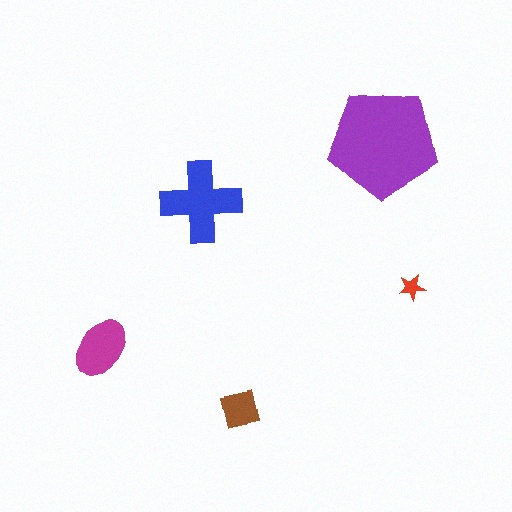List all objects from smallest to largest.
The red star, the brown square, the magenta ellipse, the blue cross, the purple pentagon.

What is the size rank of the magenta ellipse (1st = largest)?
3rd.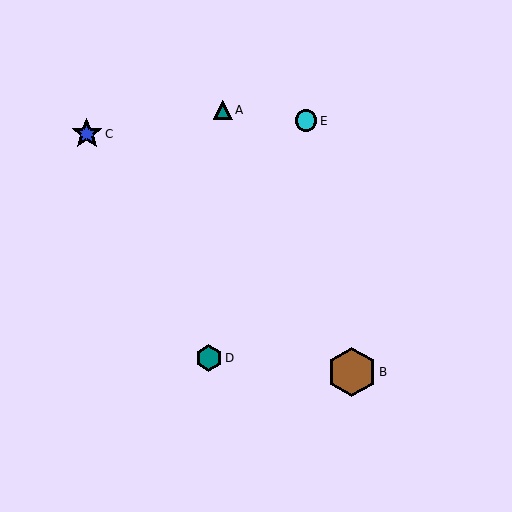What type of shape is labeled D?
Shape D is a teal hexagon.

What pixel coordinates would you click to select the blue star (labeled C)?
Click at (87, 134) to select the blue star C.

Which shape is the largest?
The brown hexagon (labeled B) is the largest.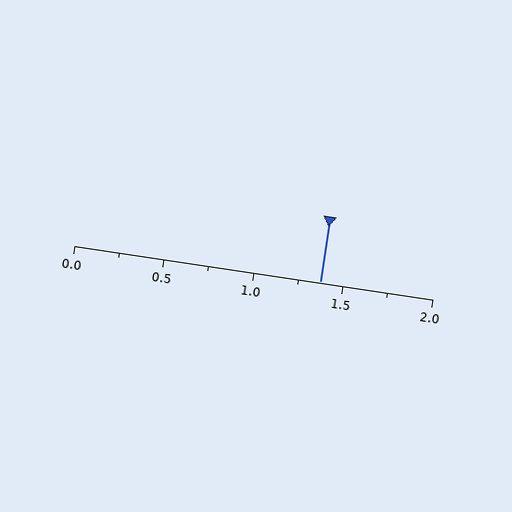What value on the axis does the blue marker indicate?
The marker indicates approximately 1.38.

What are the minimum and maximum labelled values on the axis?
The axis runs from 0.0 to 2.0.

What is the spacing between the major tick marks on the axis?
The major ticks are spaced 0.5 apart.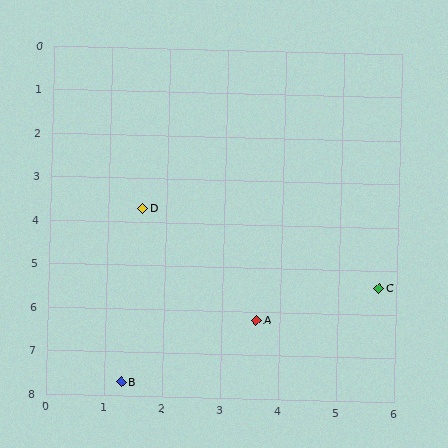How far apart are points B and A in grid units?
Points B and A are about 2.7 grid units apart.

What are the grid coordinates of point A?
Point A is at approximately (3.6, 6.2).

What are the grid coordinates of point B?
Point B is at approximately (1.3, 7.7).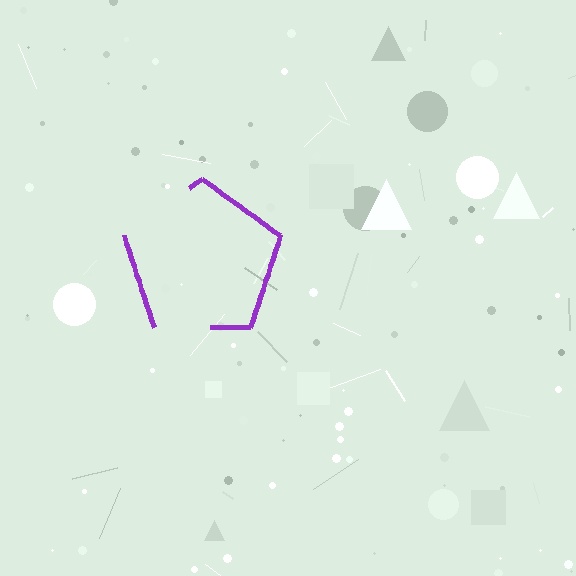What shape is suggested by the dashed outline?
The dashed outline suggests a pentagon.